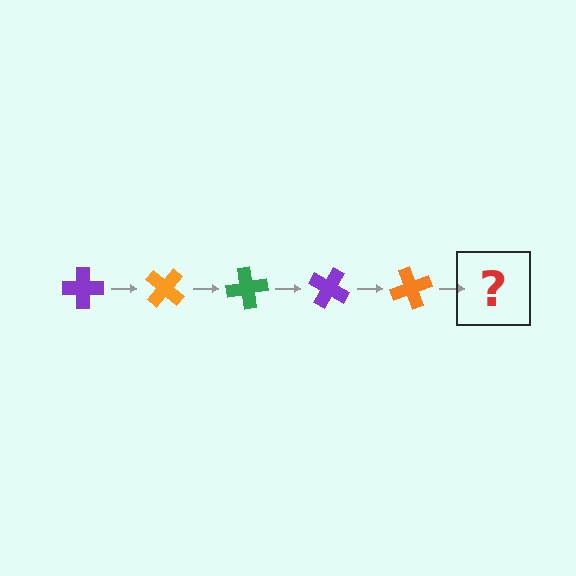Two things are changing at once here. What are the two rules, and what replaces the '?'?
The two rules are that it rotates 40 degrees each step and the color cycles through purple, orange, and green. The '?' should be a green cross, rotated 200 degrees from the start.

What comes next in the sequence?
The next element should be a green cross, rotated 200 degrees from the start.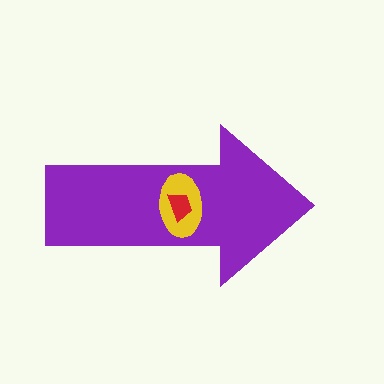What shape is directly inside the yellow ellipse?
The red trapezoid.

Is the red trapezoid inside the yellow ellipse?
Yes.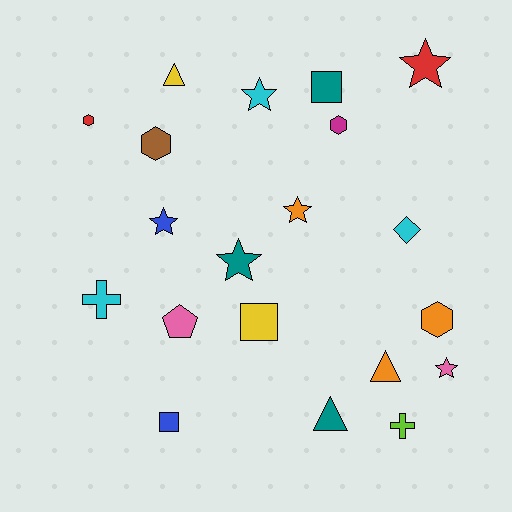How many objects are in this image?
There are 20 objects.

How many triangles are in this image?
There are 3 triangles.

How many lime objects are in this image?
There is 1 lime object.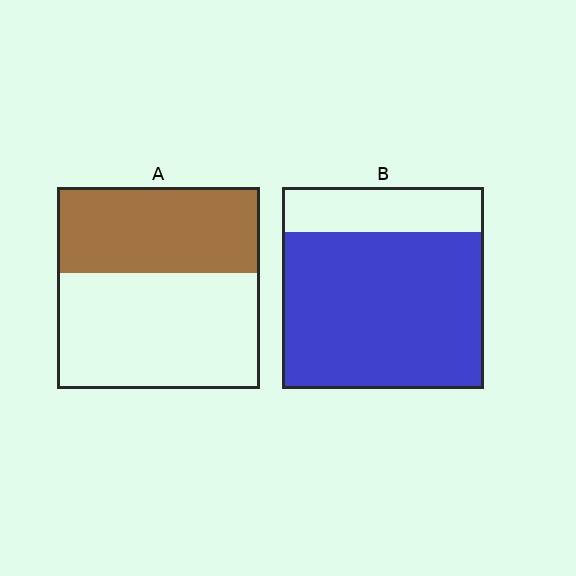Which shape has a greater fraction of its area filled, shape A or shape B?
Shape B.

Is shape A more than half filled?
No.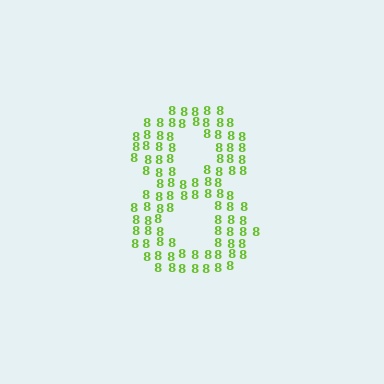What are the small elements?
The small elements are digit 8's.